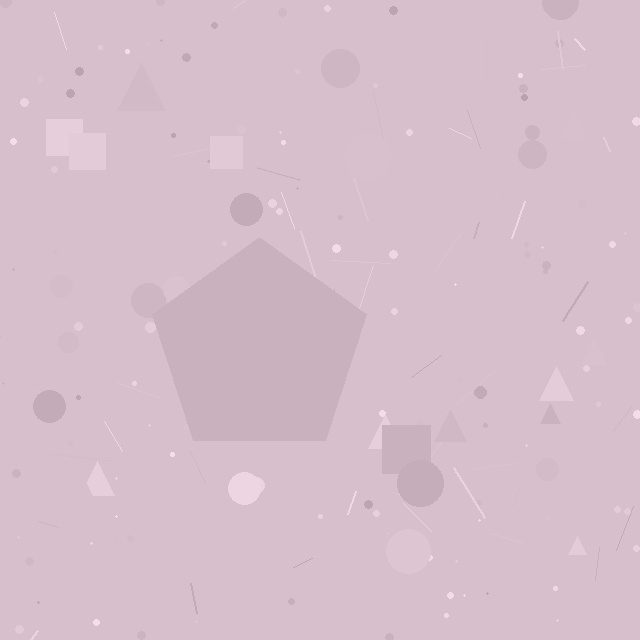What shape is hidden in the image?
A pentagon is hidden in the image.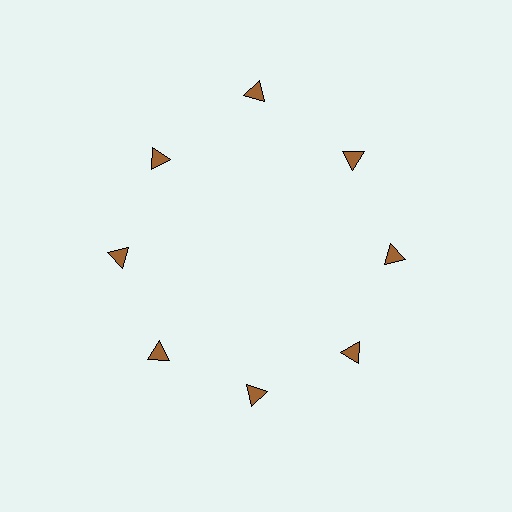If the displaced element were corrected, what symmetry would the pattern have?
It would have 8-fold rotational symmetry — the pattern would map onto itself every 45 degrees.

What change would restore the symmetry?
The symmetry would be restored by moving it inward, back onto the ring so that all 8 triangles sit at equal angles and equal distance from the center.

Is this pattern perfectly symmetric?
No. The 8 brown triangles are arranged in a ring, but one element near the 12 o'clock position is pushed outward from the center, breaking the 8-fold rotational symmetry.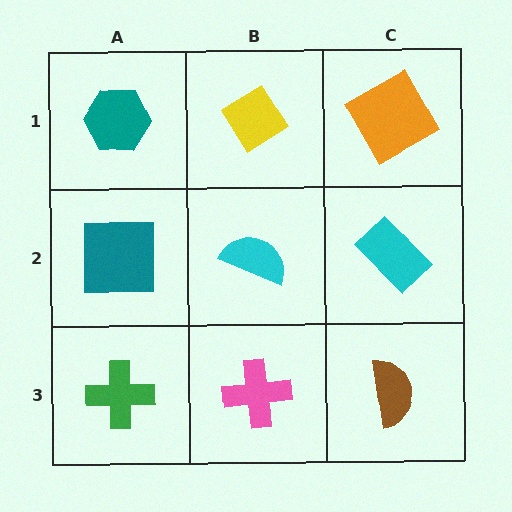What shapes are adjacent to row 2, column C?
An orange square (row 1, column C), a brown semicircle (row 3, column C), a cyan semicircle (row 2, column B).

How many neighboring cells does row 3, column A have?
2.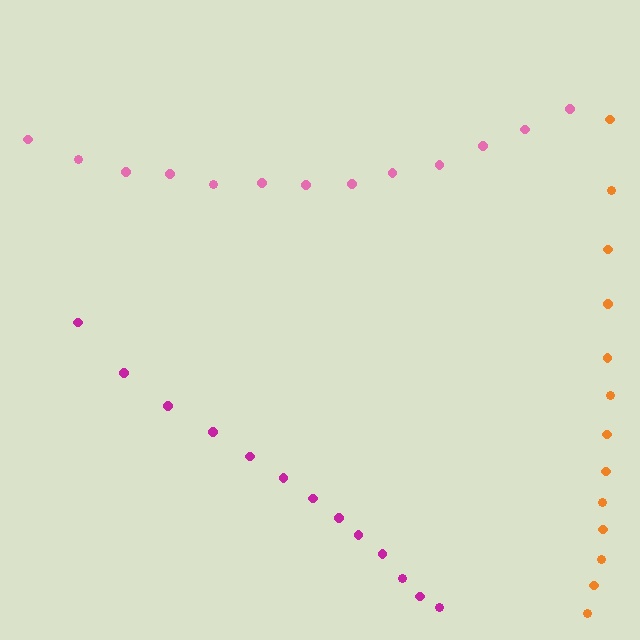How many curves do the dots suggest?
There are 3 distinct paths.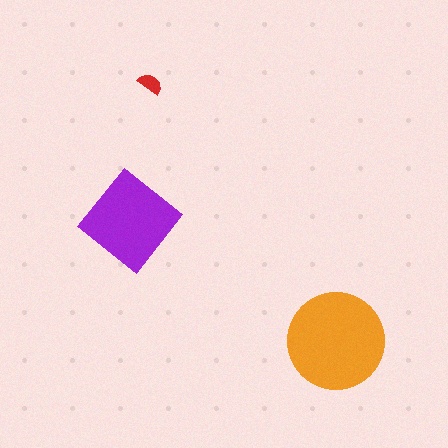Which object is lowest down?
The orange circle is bottommost.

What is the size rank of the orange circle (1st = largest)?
1st.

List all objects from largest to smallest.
The orange circle, the purple diamond, the red semicircle.